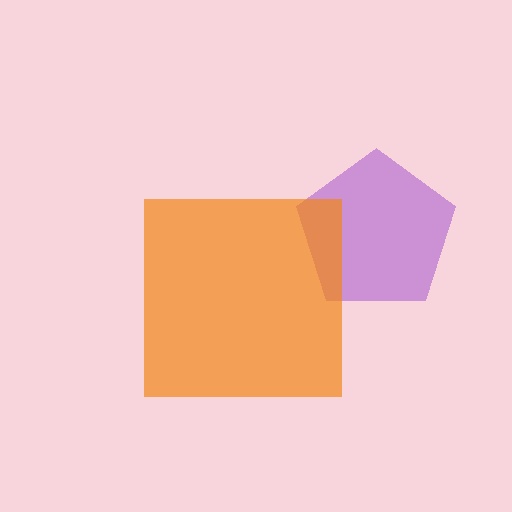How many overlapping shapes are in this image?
There are 2 overlapping shapes in the image.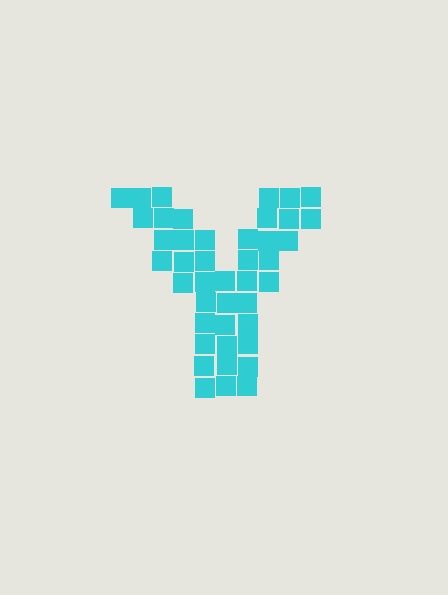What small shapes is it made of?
It is made of small squares.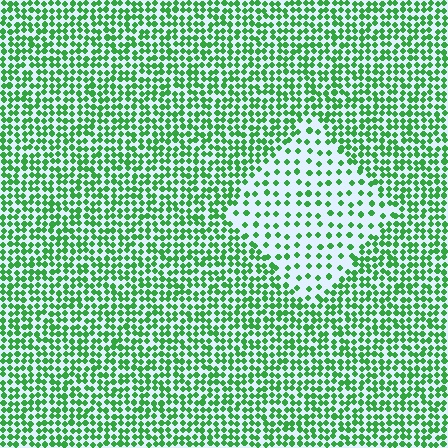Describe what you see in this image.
The image contains small green elements arranged at two different densities. A diamond-shaped region is visible where the elements are less densely packed than the surrounding area.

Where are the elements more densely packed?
The elements are more densely packed outside the diamond boundary.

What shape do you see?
I see a diamond.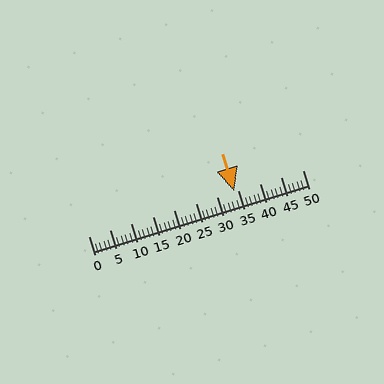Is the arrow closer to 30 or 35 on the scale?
The arrow is closer to 35.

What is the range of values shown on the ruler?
The ruler shows values from 0 to 50.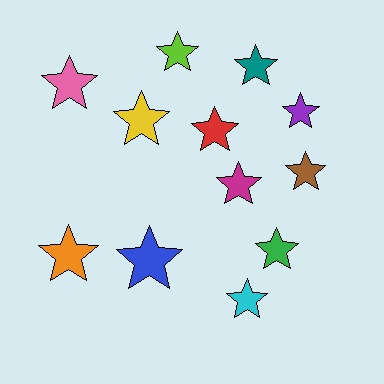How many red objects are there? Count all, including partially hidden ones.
There is 1 red object.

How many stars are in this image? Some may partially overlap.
There are 12 stars.